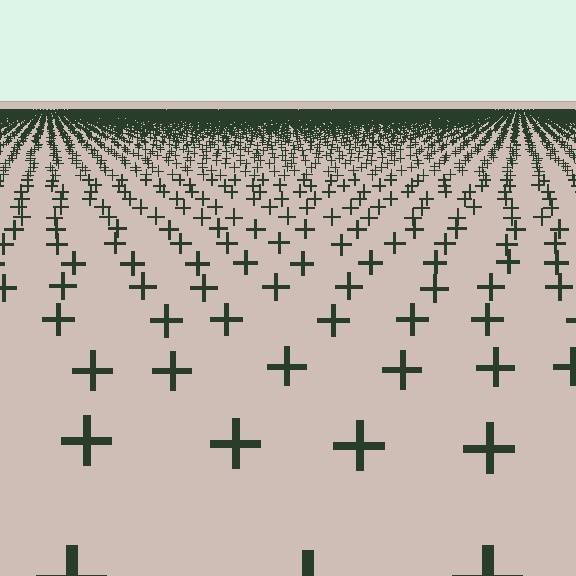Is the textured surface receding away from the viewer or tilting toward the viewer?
The surface is receding away from the viewer. Texture elements get smaller and denser toward the top.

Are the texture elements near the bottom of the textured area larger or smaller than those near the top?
Larger. Near the bottom, elements are closer to the viewer and appear at a bigger on-screen size.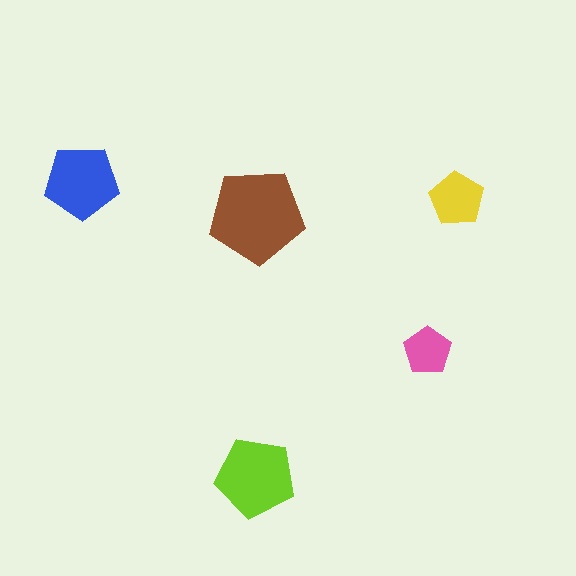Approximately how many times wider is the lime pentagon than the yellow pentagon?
About 1.5 times wider.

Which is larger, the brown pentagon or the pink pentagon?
The brown one.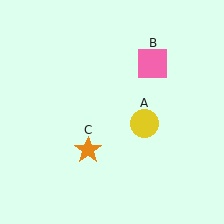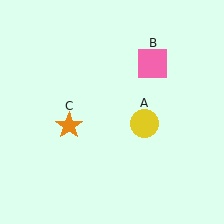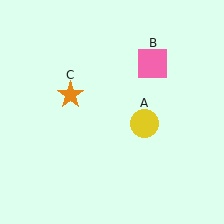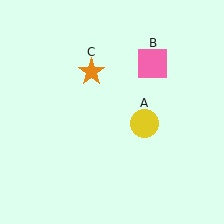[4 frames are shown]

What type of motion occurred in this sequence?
The orange star (object C) rotated clockwise around the center of the scene.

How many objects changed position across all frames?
1 object changed position: orange star (object C).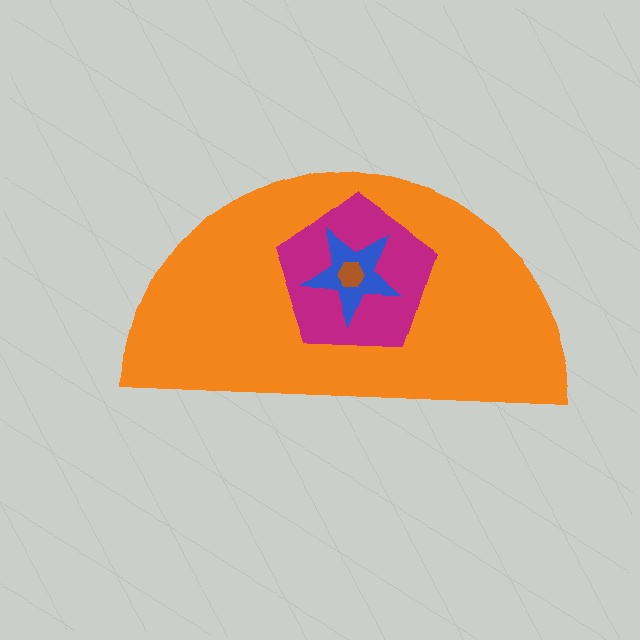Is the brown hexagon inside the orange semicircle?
Yes.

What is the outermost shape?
The orange semicircle.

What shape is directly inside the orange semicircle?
The magenta pentagon.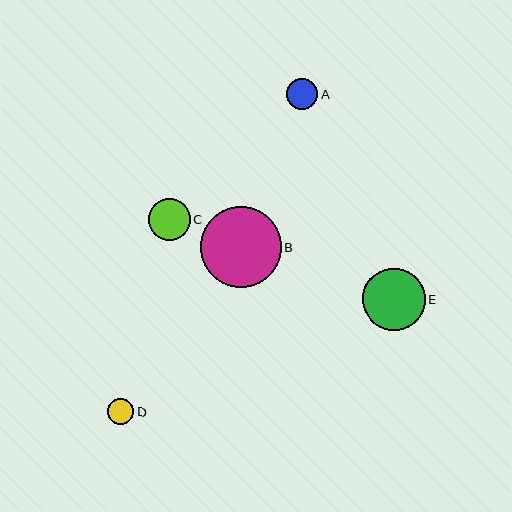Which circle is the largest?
Circle B is the largest with a size of approximately 81 pixels.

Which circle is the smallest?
Circle D is the smallest with a size of approximately 26 pixels.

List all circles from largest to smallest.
From largest to smallest: B, E, C, A, D.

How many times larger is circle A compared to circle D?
Circle A is approximately 1.2 times the size of circle D.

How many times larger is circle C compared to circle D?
Circle C is approximately 1.6 times the size of circle D.